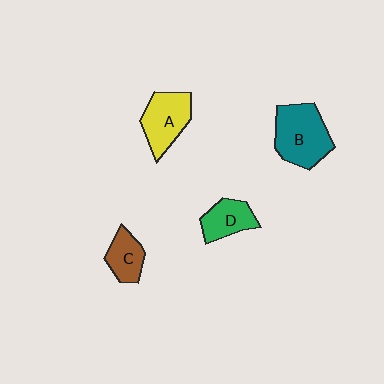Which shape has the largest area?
Shape B (teal).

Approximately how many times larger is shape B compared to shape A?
Approximately 1.3 times.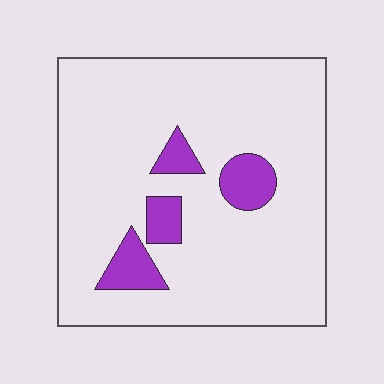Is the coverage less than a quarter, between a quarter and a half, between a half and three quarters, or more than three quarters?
Less than a quarter.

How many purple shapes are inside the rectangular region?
4.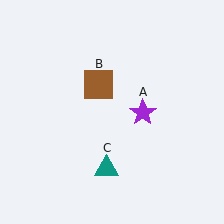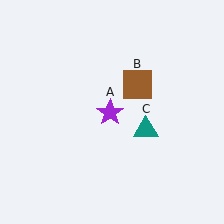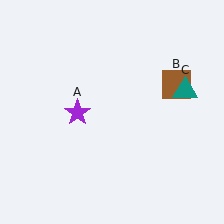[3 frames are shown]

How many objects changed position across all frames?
3 objects changed position: purple star (object A), brown square (object B), teal triangle (object C).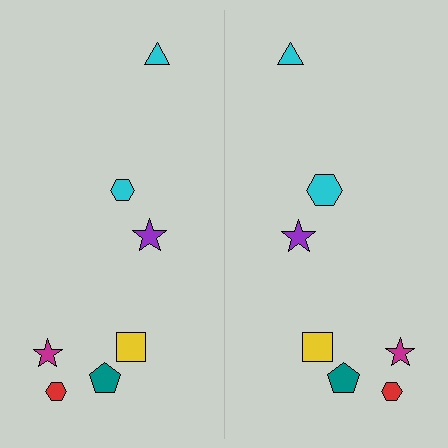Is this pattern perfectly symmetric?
No, the pattern is not perfectly symmetric. The cyan hexagon on the right side has a different size than its mirror counterpart.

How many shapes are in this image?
There are 14 shapes in this image.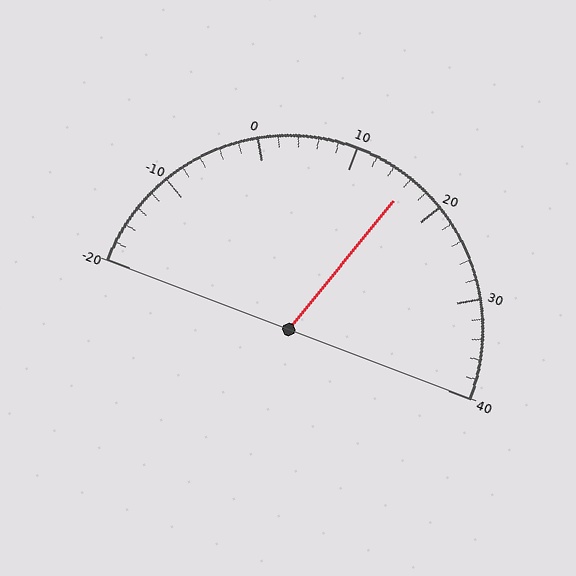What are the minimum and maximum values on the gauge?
The gauge ranges from -20 to 40.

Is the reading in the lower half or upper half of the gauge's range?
The reading is in the upper half of the range (-20 to 40).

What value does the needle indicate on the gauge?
The needle indicates approximately 16.